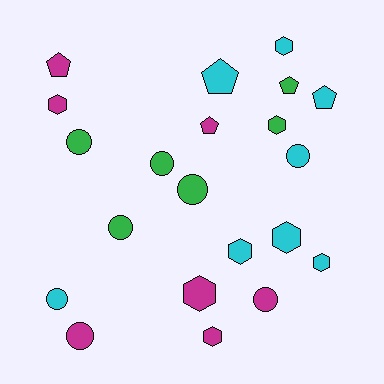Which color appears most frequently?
Cyan, with 8 objects.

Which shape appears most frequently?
Circle, with 8 objects.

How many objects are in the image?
There are 21 objects.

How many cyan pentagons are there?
There are 2 cyan pentagons.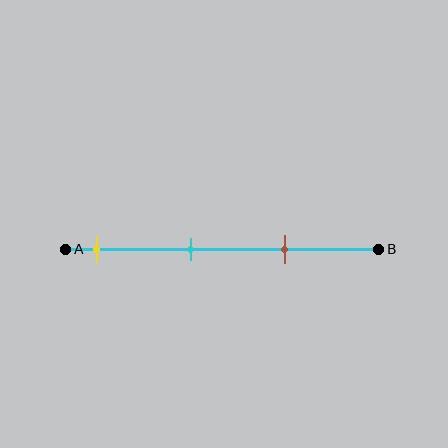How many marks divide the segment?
There are 3 marks dividing the segment.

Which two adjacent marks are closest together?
The cyan and brown marks are the closest adjacent pair.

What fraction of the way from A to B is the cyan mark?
The cyan mark is approximately 40% (0.4) of the way from A to B.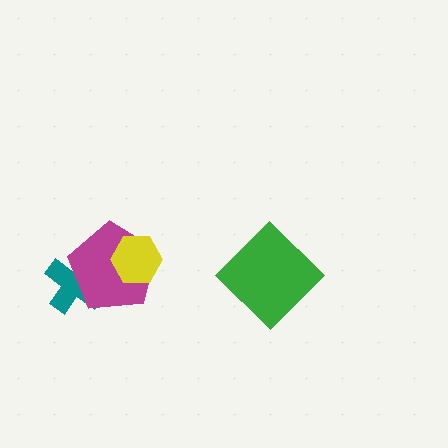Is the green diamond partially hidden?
No, no other shape covers it.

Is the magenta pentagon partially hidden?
Yes, it is partially covered by another shape.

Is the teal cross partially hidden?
Yes, it is partially covered by another shape.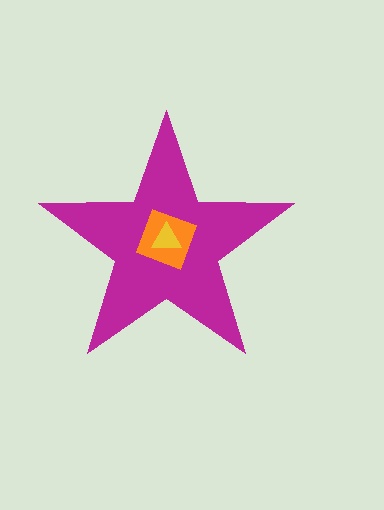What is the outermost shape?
The magenta star.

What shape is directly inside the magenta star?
The orange square.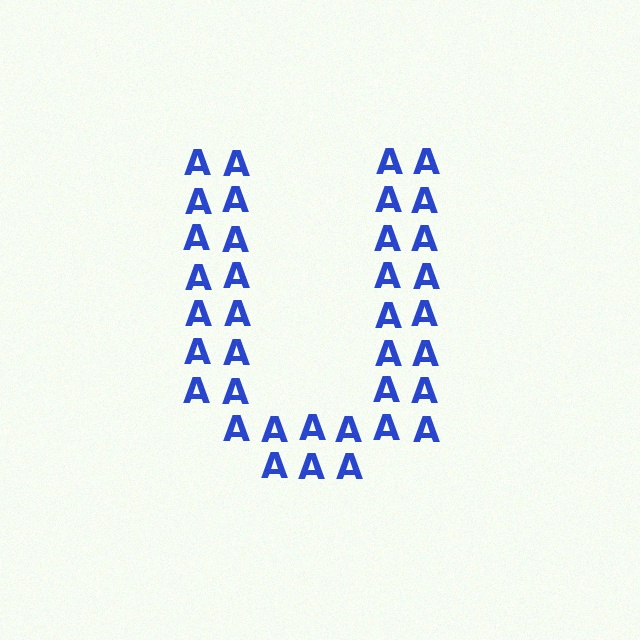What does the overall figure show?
The overall figure shows the letter U.